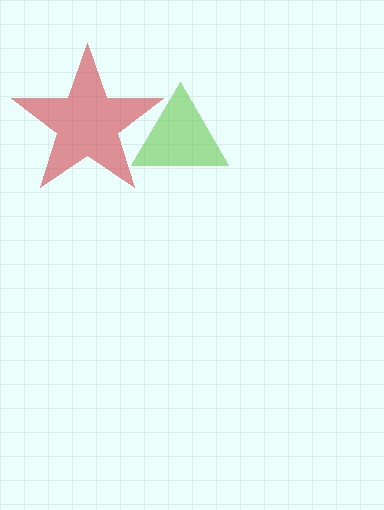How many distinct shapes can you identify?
There are 2 distinct shapes: a red star, a lime triangle.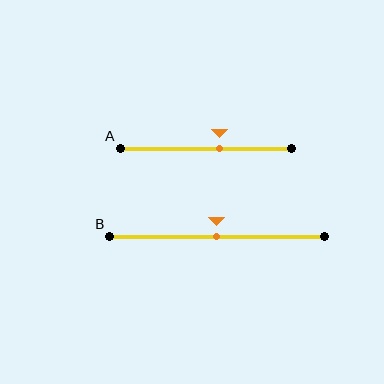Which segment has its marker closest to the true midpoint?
Segment B has its marker closest to the true midpoint.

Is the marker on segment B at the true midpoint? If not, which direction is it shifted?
Yes, the marker on segment B is at the true midpoint.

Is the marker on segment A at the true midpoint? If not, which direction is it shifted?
No, the marker on segment A is shifted to the right by about 8% of the segment length.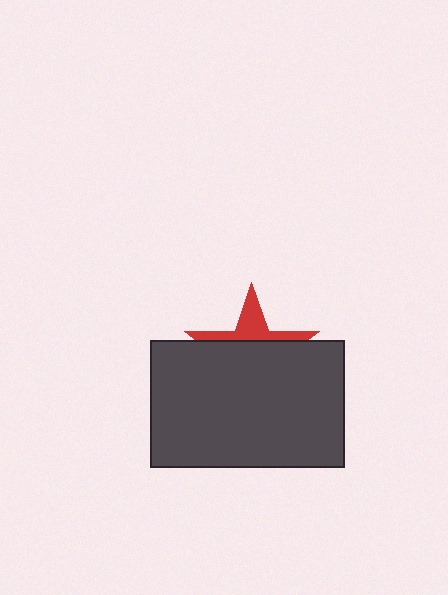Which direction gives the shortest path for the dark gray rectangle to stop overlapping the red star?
Moving down gives the shortest separation.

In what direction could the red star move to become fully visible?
The red star could move up. That would shift it out from behind the dark gray rectangle entirely.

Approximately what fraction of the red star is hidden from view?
Roughly 69% of the red star is hidden behind the dark gray rectangle.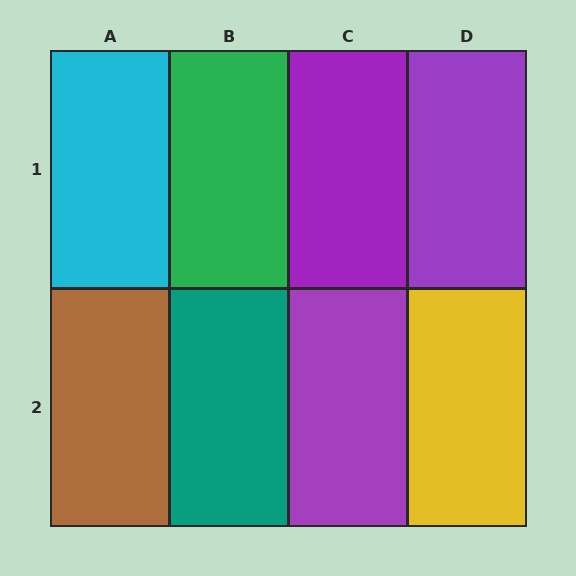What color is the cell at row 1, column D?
Purple.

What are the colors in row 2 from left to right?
Brown, teal, purple, yellow.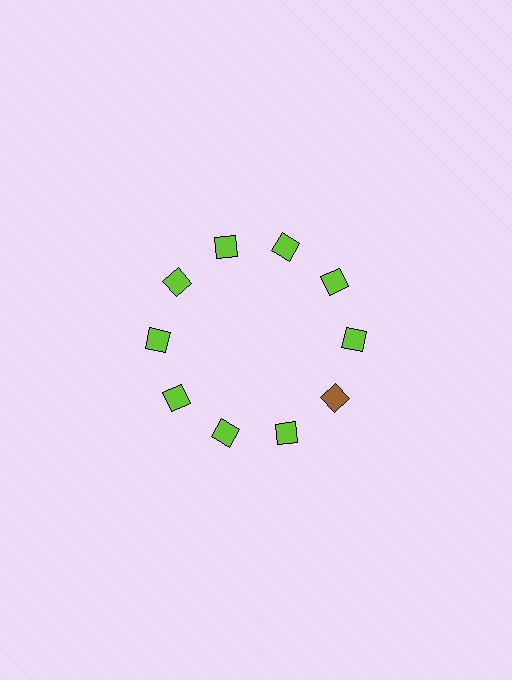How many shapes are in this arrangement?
There are 10 shapes arranged in a ring pattern.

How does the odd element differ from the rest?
It has a different color: brown instead of lime.